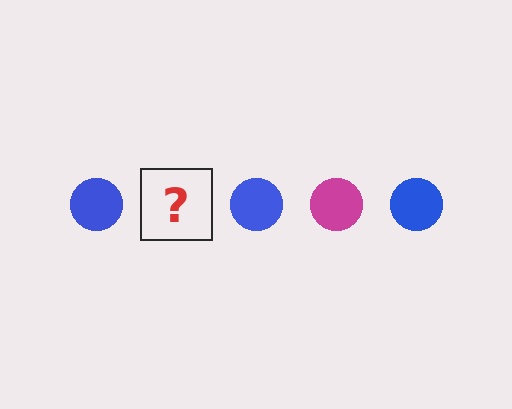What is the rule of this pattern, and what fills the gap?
The rule is that the pattern cycles through blue, magenta circles. The gap should be filled with a magenta circle.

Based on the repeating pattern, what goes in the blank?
The blank should be a magenta circle.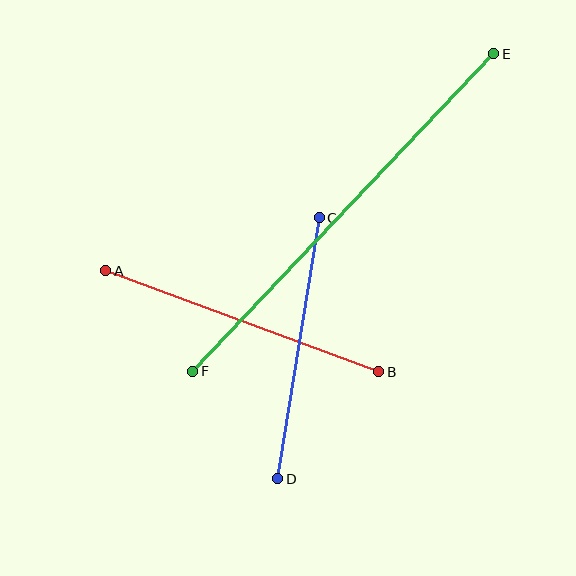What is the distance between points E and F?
The distance is approximately 438 pixels.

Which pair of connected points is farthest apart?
Points E and F are farthest apart.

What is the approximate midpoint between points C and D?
The midpoint is at approximately (298, 348) pixels.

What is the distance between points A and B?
The distance is approximately 291 pixels.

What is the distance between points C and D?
The distance is approximately 264 pixels.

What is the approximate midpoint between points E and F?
The midpoint is at approximately (343, 213) pixels.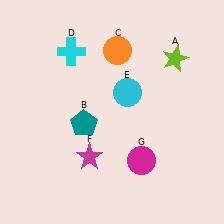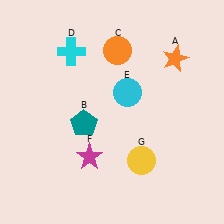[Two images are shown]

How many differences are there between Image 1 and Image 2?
There are 2 differences between the two images.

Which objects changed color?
A changed from lime to orange. G changed from magenta to yellow.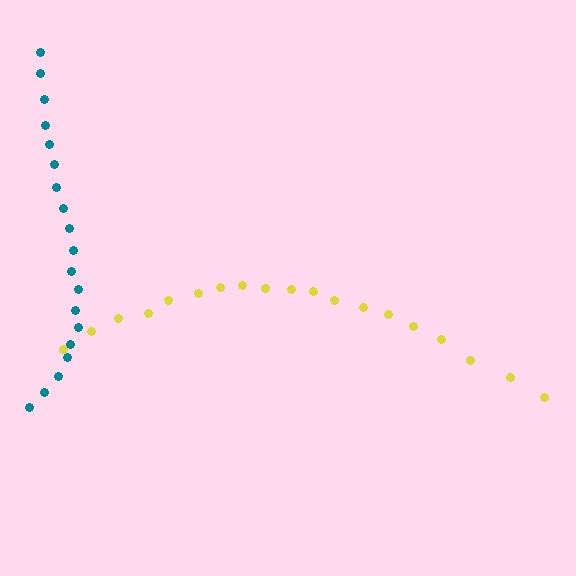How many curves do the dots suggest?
There are 2 distinct paths.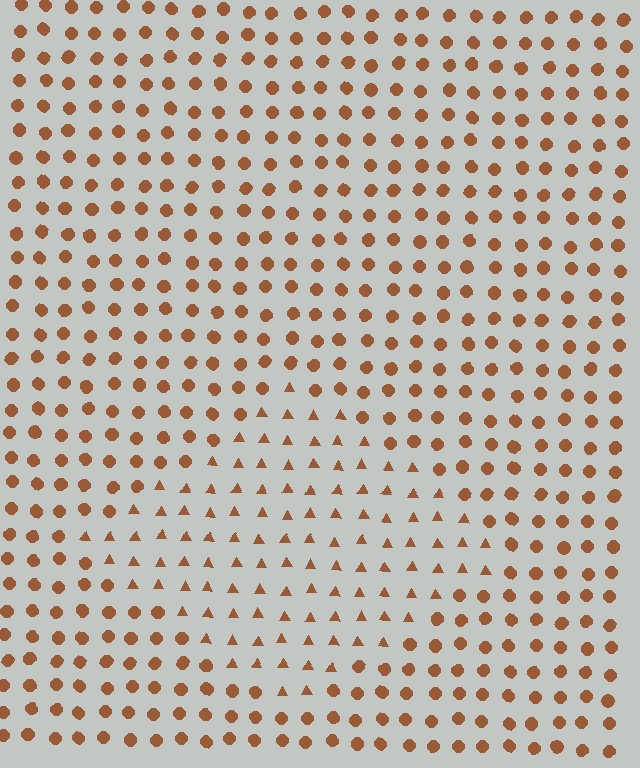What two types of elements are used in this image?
The image uses triangles inside the diamond region and circles outside it.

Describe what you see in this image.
The image is filled with small brown elements arranged in a uniform grid. A diamond-shaped region contains triangles, while the surrounding area contains circles. The boundary is defined purely by the change in element shape.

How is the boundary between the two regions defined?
The boundary is defined by a change in element shape: triangles inside vs. circles outside. All elements share the same color and spacing.